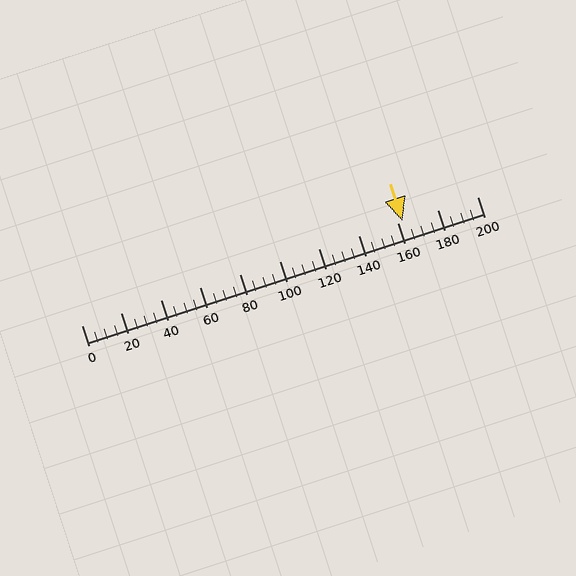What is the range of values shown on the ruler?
The ruler shows values from 0 to 200.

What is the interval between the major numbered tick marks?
The major tick marks are spaced 20 units apart.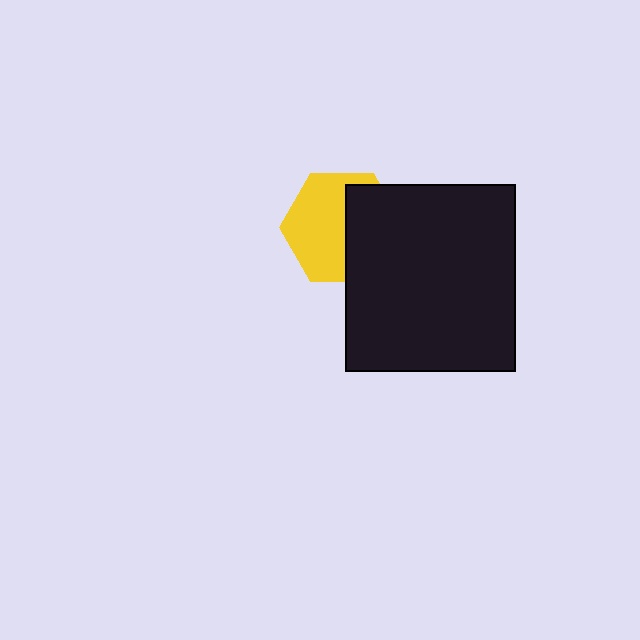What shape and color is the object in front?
The object in front is a black rectangle.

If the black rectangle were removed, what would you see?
You would see the complete yellow hexagon.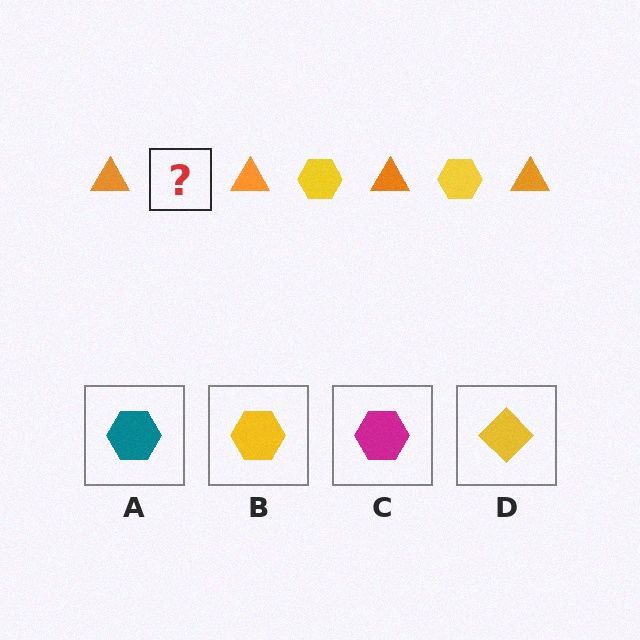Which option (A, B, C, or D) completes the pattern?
B.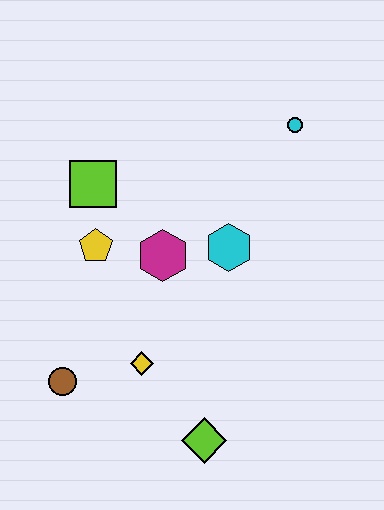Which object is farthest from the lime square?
The lime diamond is farthest from the lime square.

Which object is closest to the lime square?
The yellow pentagon is closest to the lime square.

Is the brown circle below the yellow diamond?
Yes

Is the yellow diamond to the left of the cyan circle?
Yes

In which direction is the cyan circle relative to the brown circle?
The cyan circle is above the brown circle.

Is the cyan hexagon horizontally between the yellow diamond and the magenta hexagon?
No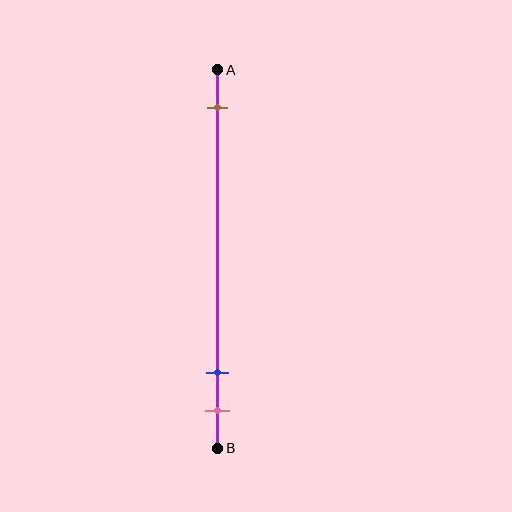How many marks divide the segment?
There are 3 marks dividing the segment.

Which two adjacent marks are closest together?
The blue and pink marks are the closest adjacent pair.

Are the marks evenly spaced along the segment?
No, the marks are not evenly spaced.